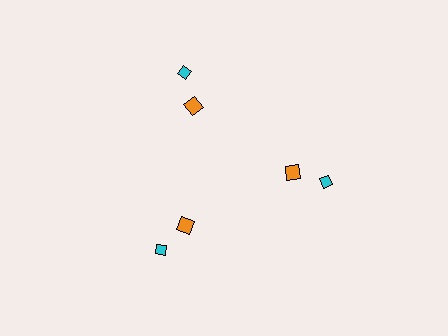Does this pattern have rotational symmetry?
Yes, this pattern has 3-fold rotational symmetry. It looks the same after rotating 120 degrees around the center.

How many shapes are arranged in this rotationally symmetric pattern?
There are 6 shapes, arranged in 3 groups of 2.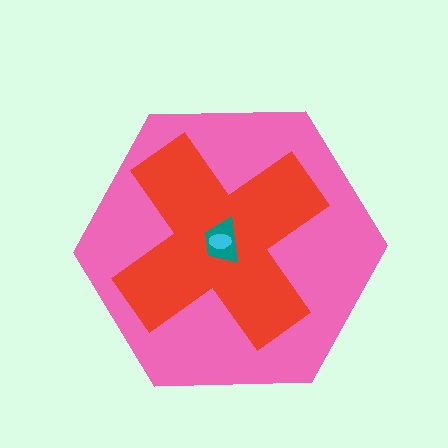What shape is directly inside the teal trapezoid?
The cyan ellipse.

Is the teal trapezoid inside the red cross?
Yes.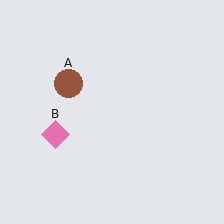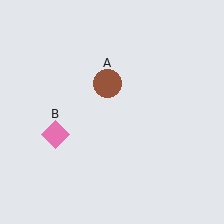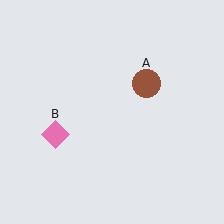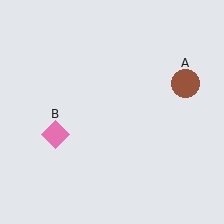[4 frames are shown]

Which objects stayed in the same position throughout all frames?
Pink diamond (object B) remained stationary.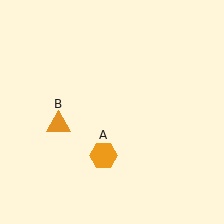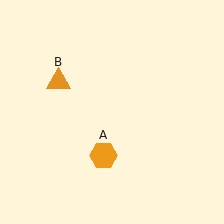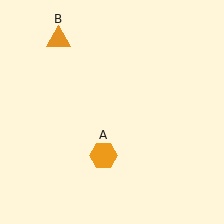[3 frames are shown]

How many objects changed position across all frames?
1 object changed position: orange triangle (object B).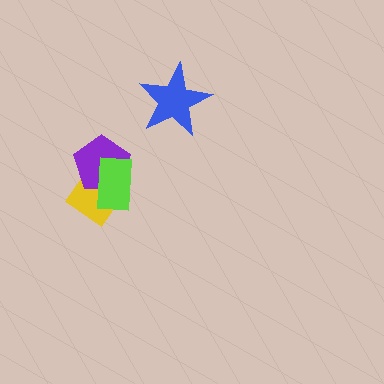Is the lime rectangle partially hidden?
No, no other shape covers it.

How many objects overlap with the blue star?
0 objects overlap with the blue star.